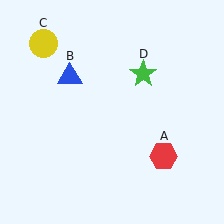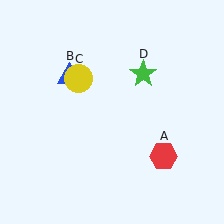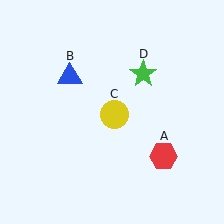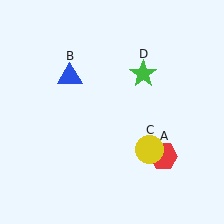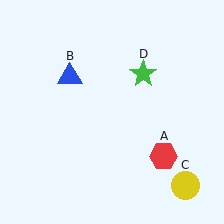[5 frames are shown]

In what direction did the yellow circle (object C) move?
The yellow circle (object C) moved down and to the right.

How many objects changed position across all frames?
1 object changed position: yellow circle (object C).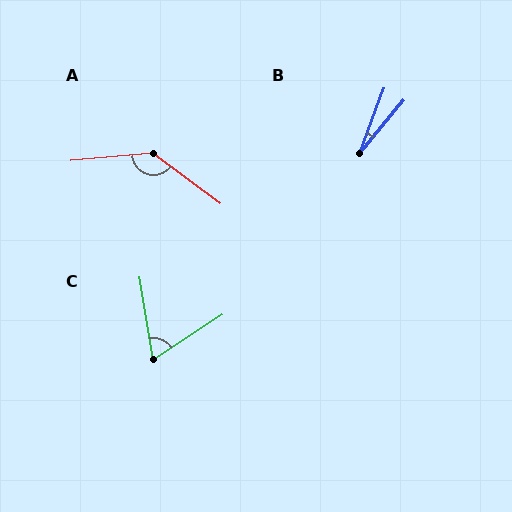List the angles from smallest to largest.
B (19°), C (66°), A (138°).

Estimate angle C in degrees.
Approximately 66 degrees.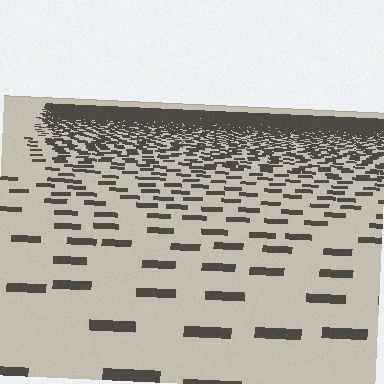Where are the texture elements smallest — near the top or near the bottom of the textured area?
Near the top.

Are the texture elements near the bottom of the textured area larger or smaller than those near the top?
Larger. Near the bottom, elements are closer to the viewer and appear at a bigger on-screen size.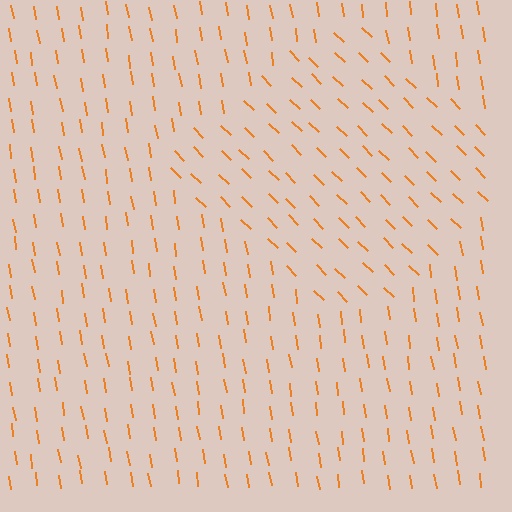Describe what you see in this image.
The image is filled with small orange line segments. A diamond region in the image has lines oriented differently from the surrounding lines, creating a visible texture boundary.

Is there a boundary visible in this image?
Yes, there is a texture boundary formed by a change in line orientation.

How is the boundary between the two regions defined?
The boundary is defined purely by a change in line orientation (approximately 37 degrees difference). All lines are the same color and thickness.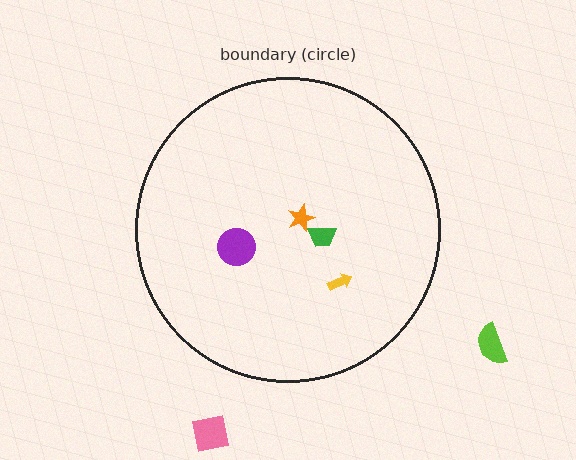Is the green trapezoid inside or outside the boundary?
Inside.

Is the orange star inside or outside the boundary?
Inside.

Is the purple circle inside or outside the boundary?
Inside.